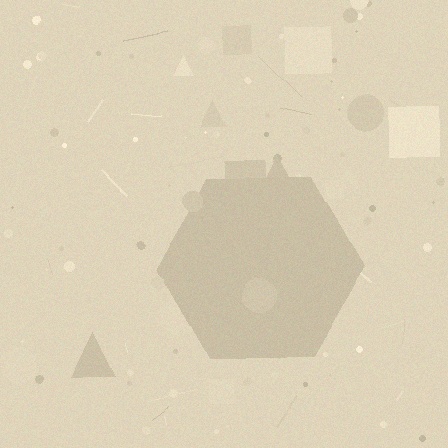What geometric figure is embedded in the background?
A hexagon is embedded in the background.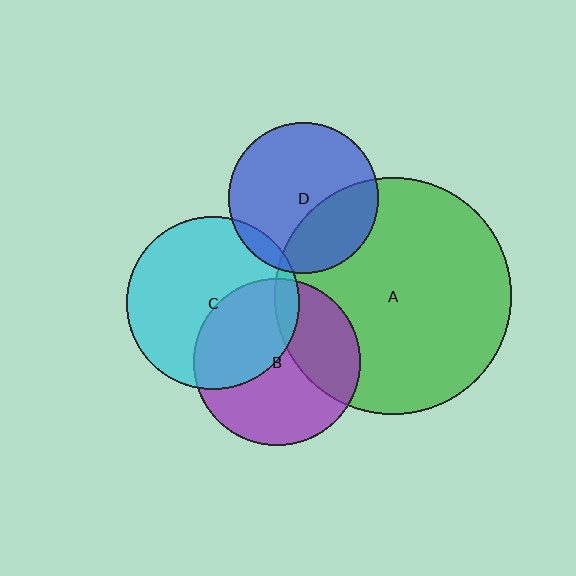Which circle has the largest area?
Circle A (green).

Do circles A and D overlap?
Yes.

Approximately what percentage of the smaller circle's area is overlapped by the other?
Approximately 30%.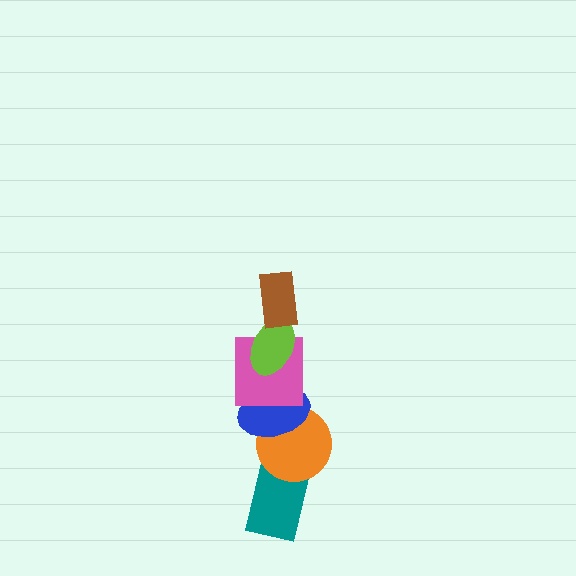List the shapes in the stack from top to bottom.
From top to bottom: the brown rectangle, the lime ellipse, the pink square, the blue ellipse, the orange circle, the teal rectangle.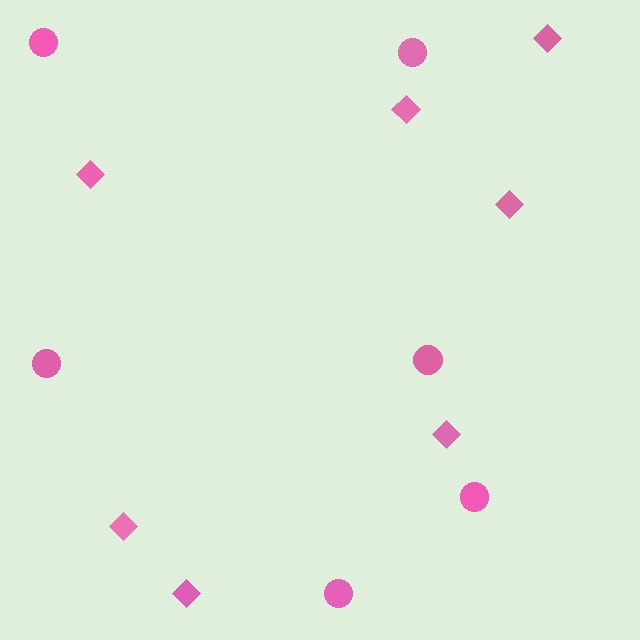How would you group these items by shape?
There are 2 groups: one group of circles (6) and one group of diamonds (7).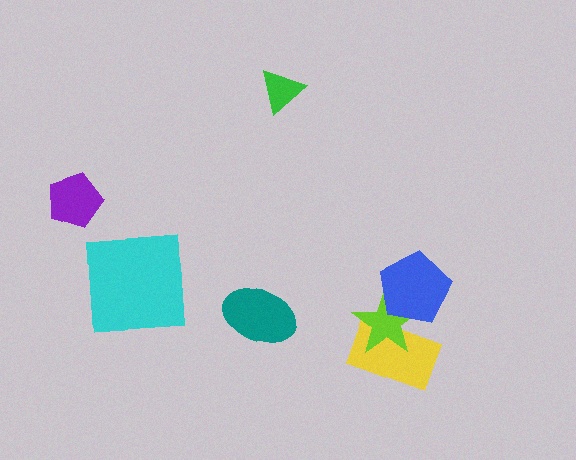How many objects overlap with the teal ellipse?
0 objects overlap with the teal ellipse.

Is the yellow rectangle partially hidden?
Yes, it is partially covered by another shape.